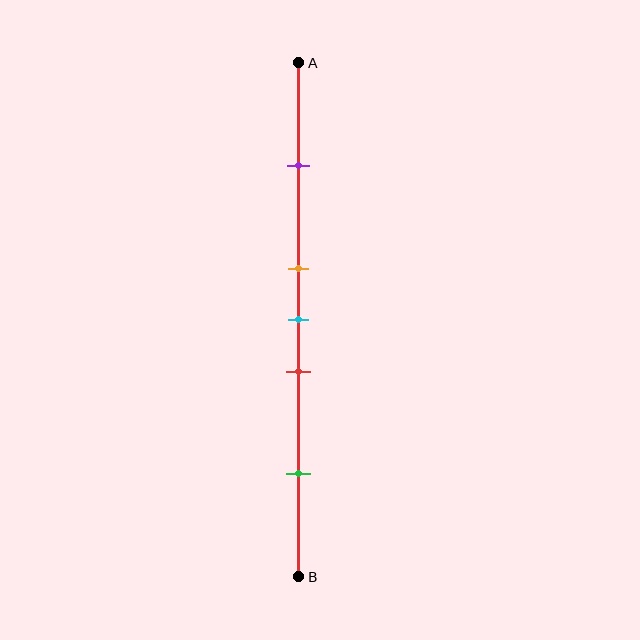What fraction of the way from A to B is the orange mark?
The orange mark is approximately 40% (0.4) of the way from A to B.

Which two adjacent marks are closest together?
The orange and cyan marks are the closest adjacent pair.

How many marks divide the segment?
There are 5 marks dividing the segment.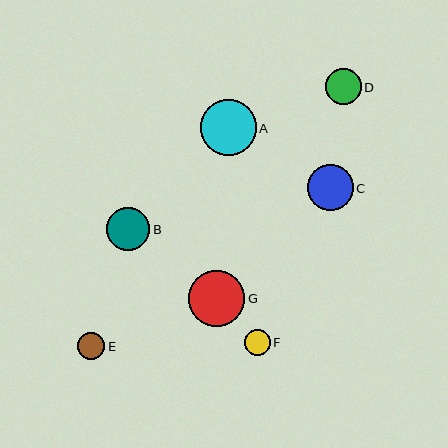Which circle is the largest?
Circle G is the largest with a size of approximately 56 pixels.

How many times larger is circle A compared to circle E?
Circle A is approximately 2.1 times the size of circle E.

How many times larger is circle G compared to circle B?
Circle G is approximately 1.3 times the size of circle B.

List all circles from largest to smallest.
From largest to smallest: G, A, C, B, D, E, F.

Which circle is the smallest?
Circle F is the smallest with a size of approximately 26 pixels.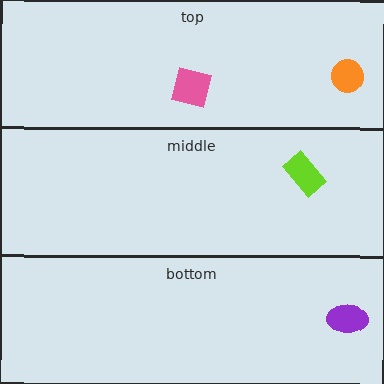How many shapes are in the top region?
2.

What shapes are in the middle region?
The lime rectangle.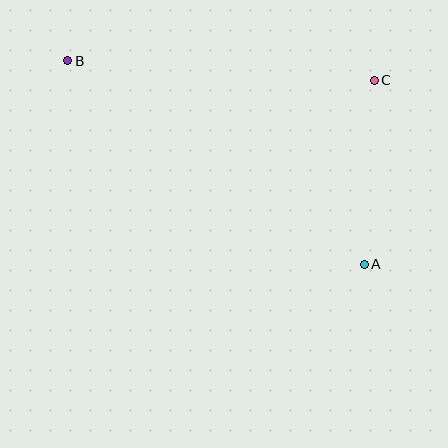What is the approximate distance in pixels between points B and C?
The distance between B and C is approximately 307 pixels.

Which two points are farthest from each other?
Points A and B are farthest from each other.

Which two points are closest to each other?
Points A and C are closest to each other.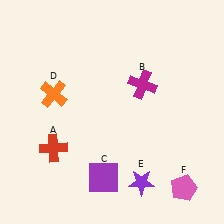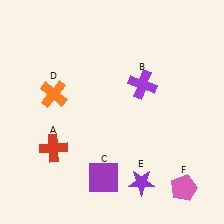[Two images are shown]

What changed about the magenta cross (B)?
In Image 1, B is magenta. In Image 2, it changed to purple.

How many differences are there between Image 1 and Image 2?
There is 1 difference between the two images.